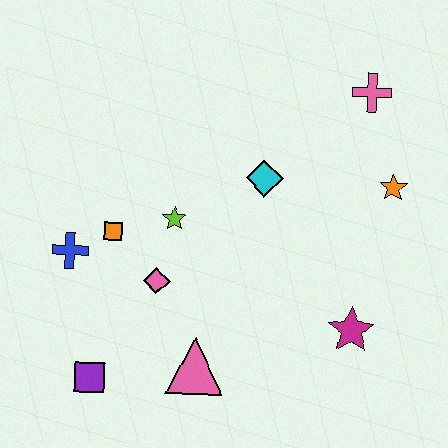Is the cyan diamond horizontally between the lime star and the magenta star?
Yes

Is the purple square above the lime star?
No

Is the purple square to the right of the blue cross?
Yes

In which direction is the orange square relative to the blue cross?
The orange square is to the right of the blue cross.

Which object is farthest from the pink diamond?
The pink cross is farthest from the pink diamond.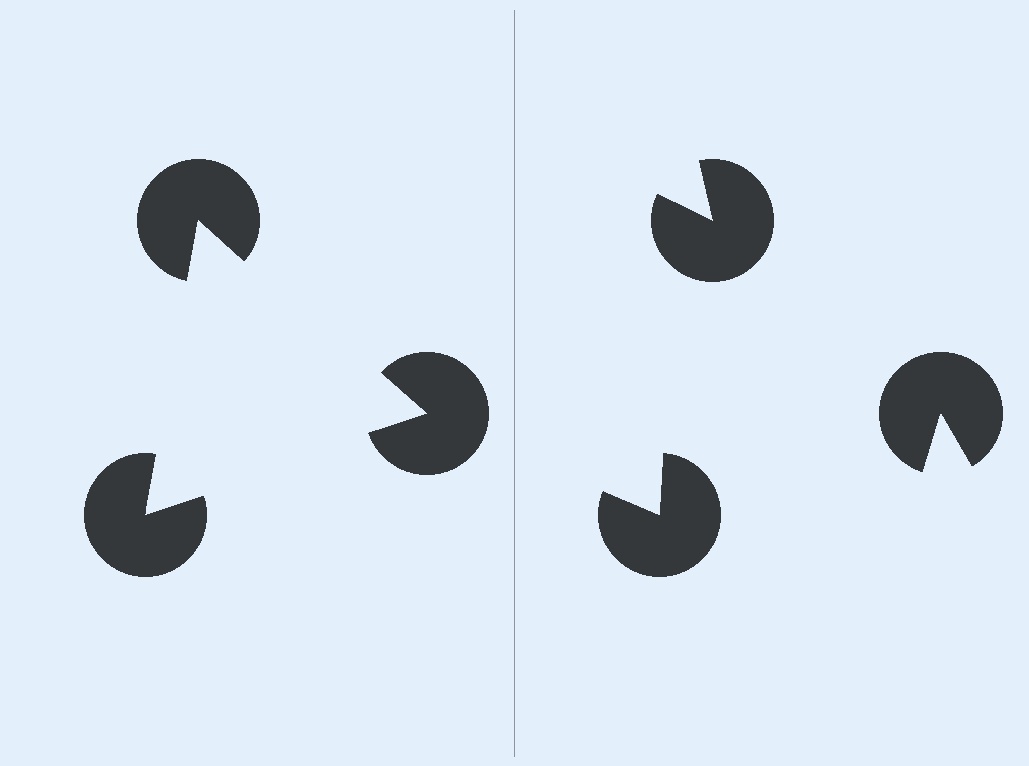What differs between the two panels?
The pac-man discs are positioned identically on both sides; only the wedge orientations differ. On the left they align to a triangle; on the right they are misaligned.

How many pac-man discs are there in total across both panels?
6 — 3 on each side.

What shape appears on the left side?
An illusory triangle.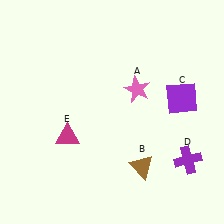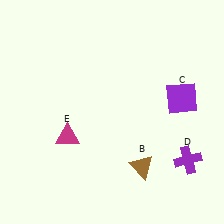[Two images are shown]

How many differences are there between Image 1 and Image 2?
There is 1 difference between the two images.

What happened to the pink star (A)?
The pink star (A) was removed in Image 2. It was in the top-right area of Image 1.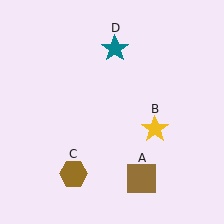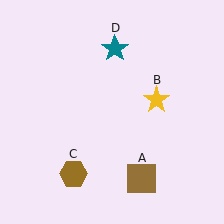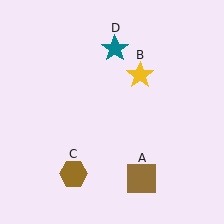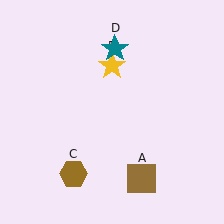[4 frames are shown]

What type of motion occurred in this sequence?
The yellow star (object B) rotated counterclockwise around the center of the scene.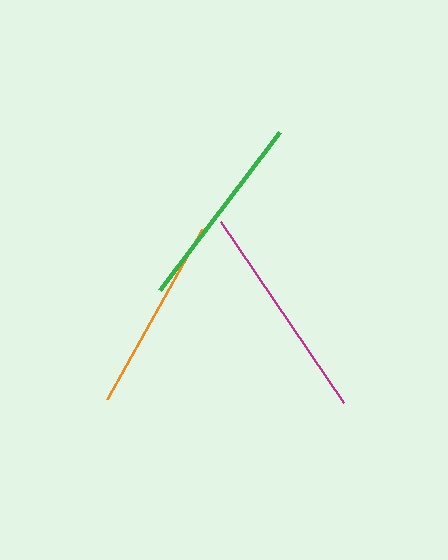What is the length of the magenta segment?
The magenta segment is approximately 219 pixels long.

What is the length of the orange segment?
The orange segment is approximately 195 pixels long.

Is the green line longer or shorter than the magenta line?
The magenta line is longer than the green line.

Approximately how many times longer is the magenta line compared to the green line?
The magenta line is approximately 1.1 times the length of the green line.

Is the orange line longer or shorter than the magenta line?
The magenta line is longer than the orange line.